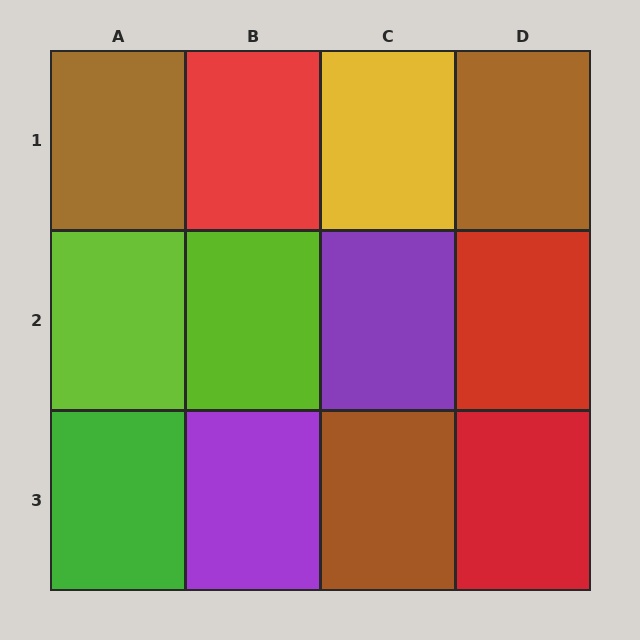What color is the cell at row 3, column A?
Green.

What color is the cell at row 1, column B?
Red.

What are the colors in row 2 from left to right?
Lime, lime, purple, red.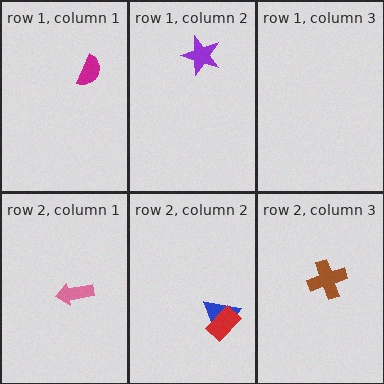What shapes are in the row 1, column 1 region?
The magenta semicircle.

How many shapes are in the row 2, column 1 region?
1.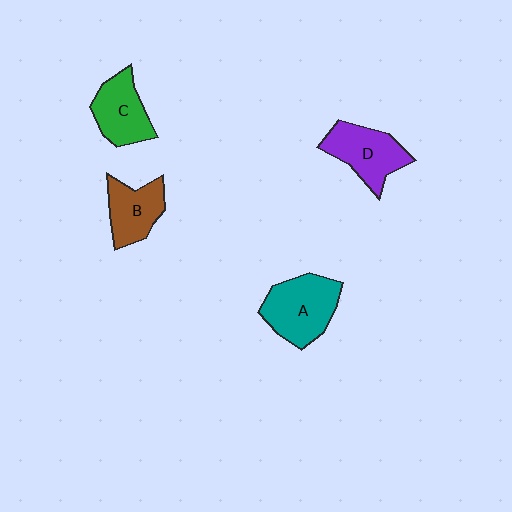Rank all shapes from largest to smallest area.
From largest to smallest: A (teal), D (purple), C (green), B (brown).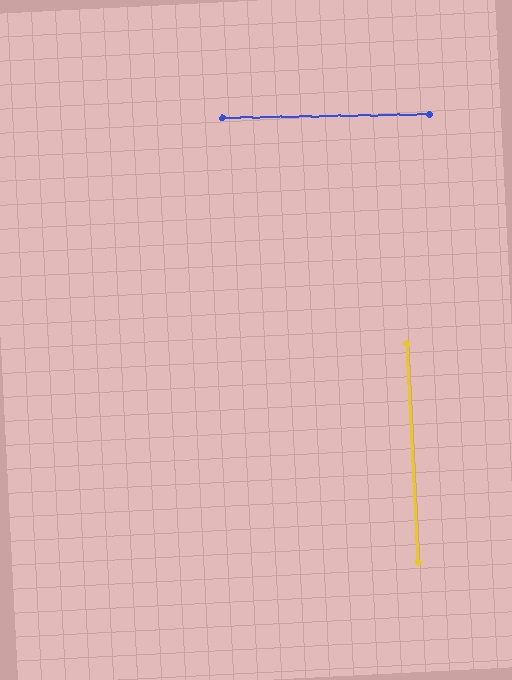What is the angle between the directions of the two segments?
Approximately 88 degrees.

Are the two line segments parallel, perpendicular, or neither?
Perpendicular — they meet at approximately 88°.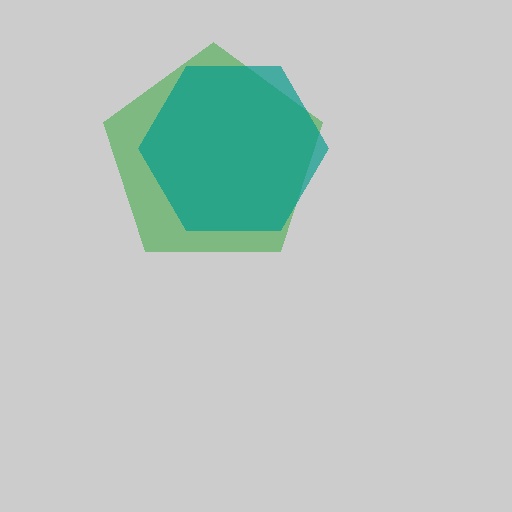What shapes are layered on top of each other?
The layered shapes are: a green pentagon, a teal hexagon.